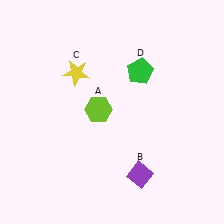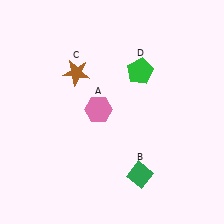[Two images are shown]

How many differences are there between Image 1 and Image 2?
There are 3 differences between the two images.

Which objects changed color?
A changed from lime to pink. B changed from purple to green. C changed from yellow to brown.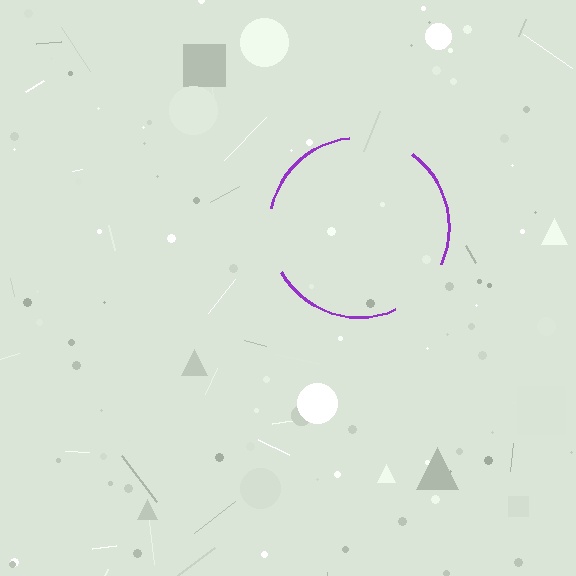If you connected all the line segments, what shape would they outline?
They would outline a circle.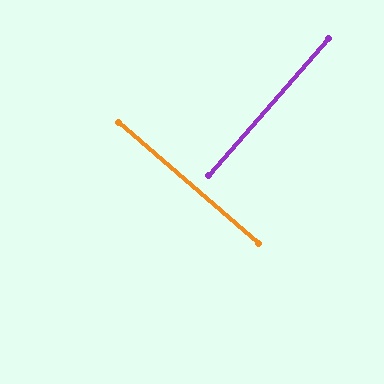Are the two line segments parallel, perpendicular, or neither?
Perpendicular — they meet at approximately 89°.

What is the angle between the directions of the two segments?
Approximately 89 degrees.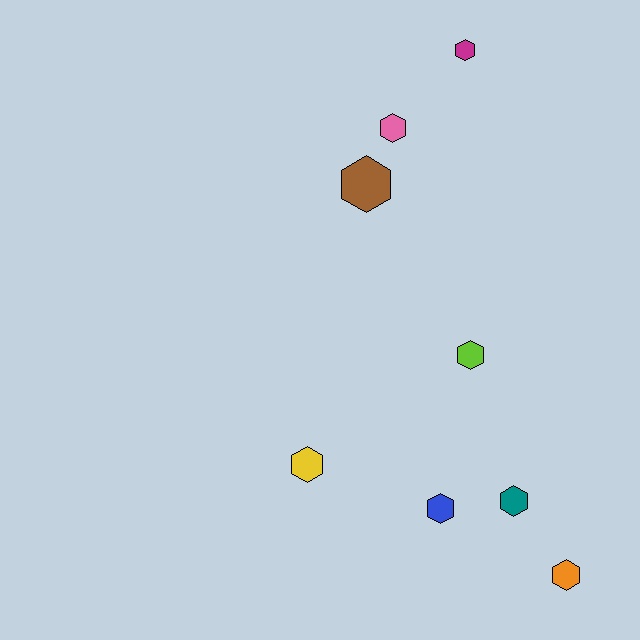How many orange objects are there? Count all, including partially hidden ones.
There is 1 orange object.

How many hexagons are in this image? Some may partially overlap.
There are 8 hexagons.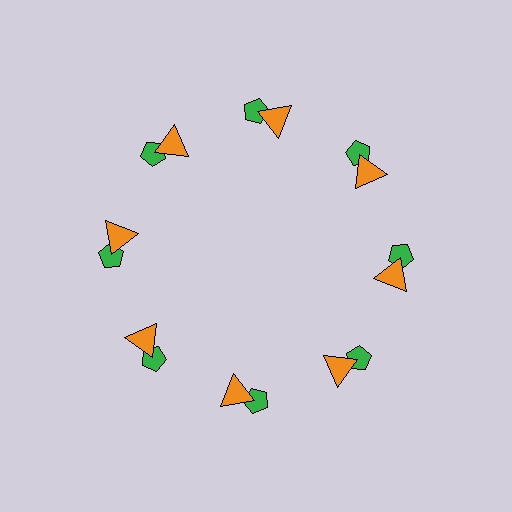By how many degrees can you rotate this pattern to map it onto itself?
The pattern maps onto itself every 45 degrees of rotation.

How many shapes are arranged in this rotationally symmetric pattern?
There are 16 shapes, arranged in 8 groups of 2.